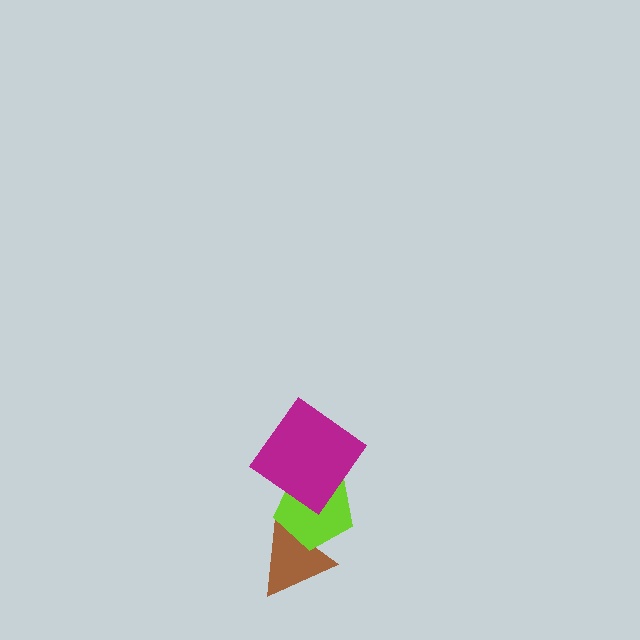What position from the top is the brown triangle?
The brown triangle is 3rd from the top.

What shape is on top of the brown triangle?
The lime pentagon is on top of the brown triangle.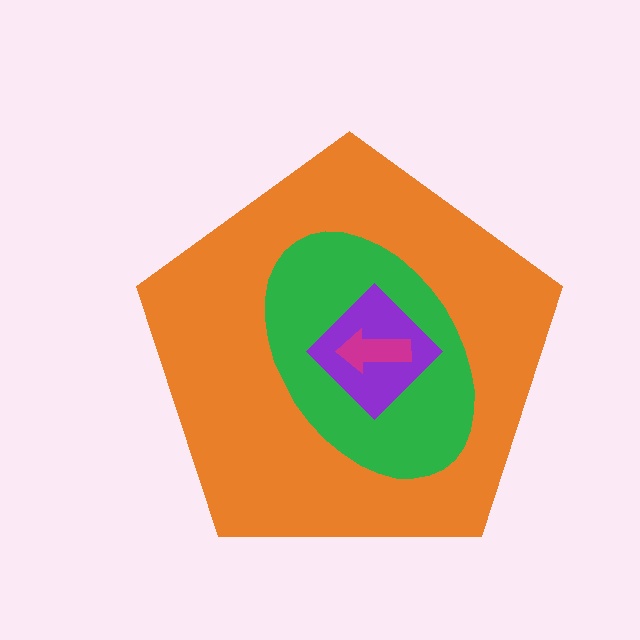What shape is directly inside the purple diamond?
The magenta arrow.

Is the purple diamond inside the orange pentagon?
Yes.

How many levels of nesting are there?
4.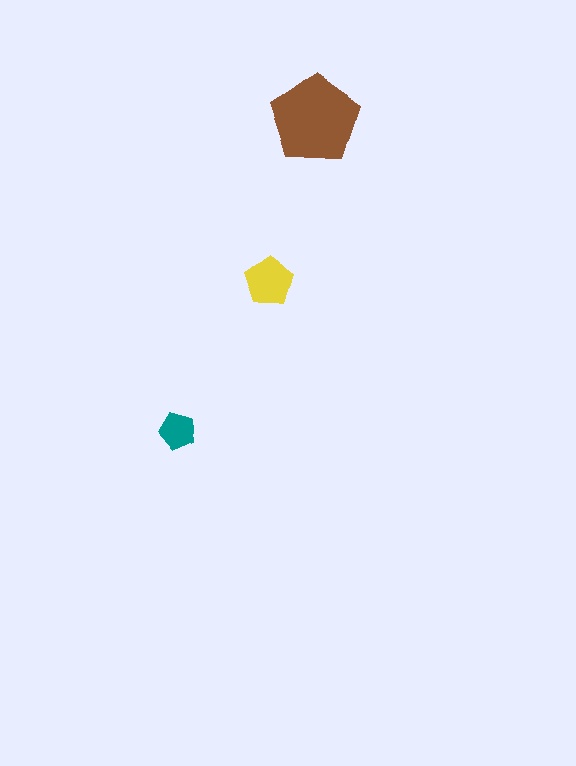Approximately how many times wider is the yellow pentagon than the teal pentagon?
About 1.5 times wider.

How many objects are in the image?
There are 3 objects in the image.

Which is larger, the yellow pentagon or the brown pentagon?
The brown one.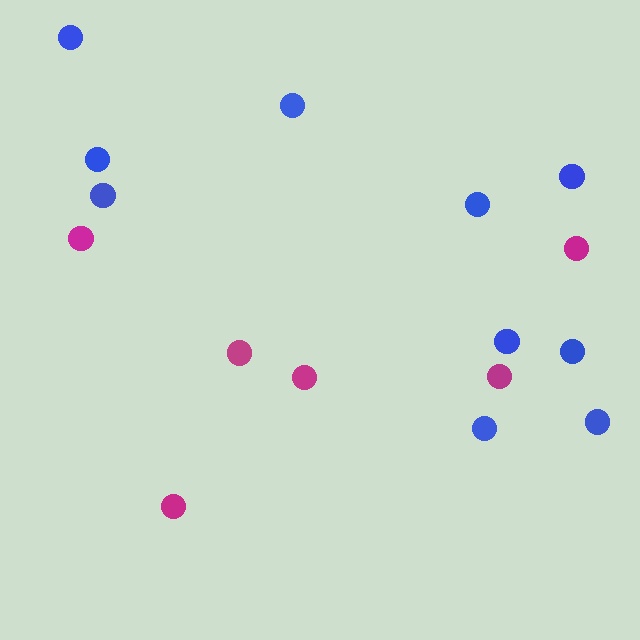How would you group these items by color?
There are 2 groups: one group of magenta circles (6) and one group of blue circles (10).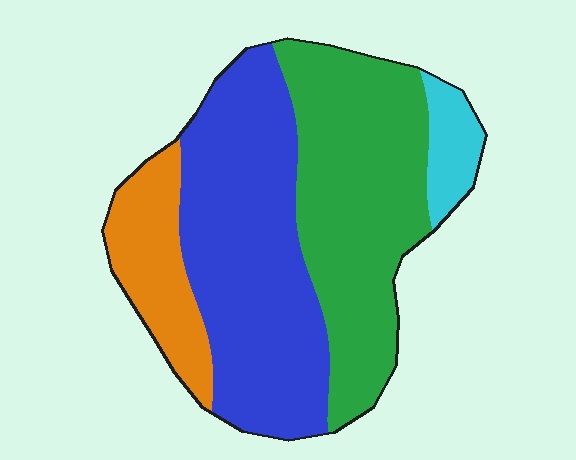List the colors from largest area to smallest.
From largest to smallest: blue, green, orange, cyan.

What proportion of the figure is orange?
Orange takes up about one eighth (1/8) of the figure.